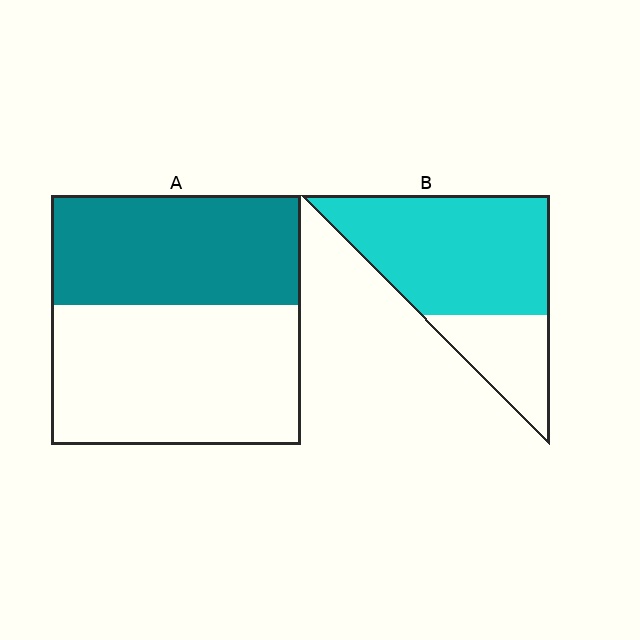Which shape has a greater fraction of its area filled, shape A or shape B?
Shape B.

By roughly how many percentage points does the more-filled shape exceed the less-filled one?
By roughly 30 percentage points (B over A).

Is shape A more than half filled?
No.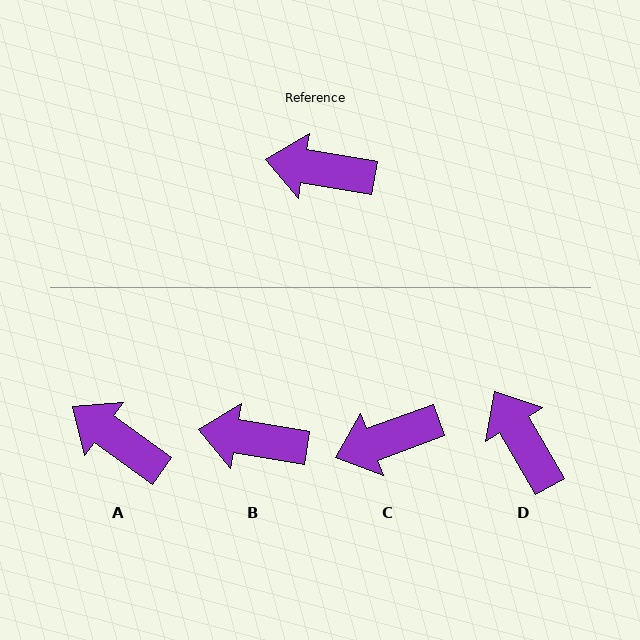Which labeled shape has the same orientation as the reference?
B.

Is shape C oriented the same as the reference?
No, it is off by about 30 degrees.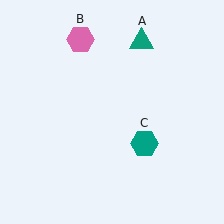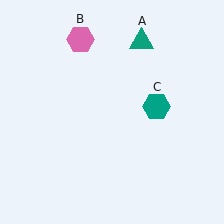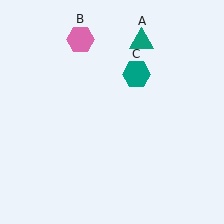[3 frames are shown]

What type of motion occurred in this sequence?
The teal hexagon (object C) rotated counterclockwise around the center of the scene.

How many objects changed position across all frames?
1 object changed position: teal hexagon (object C).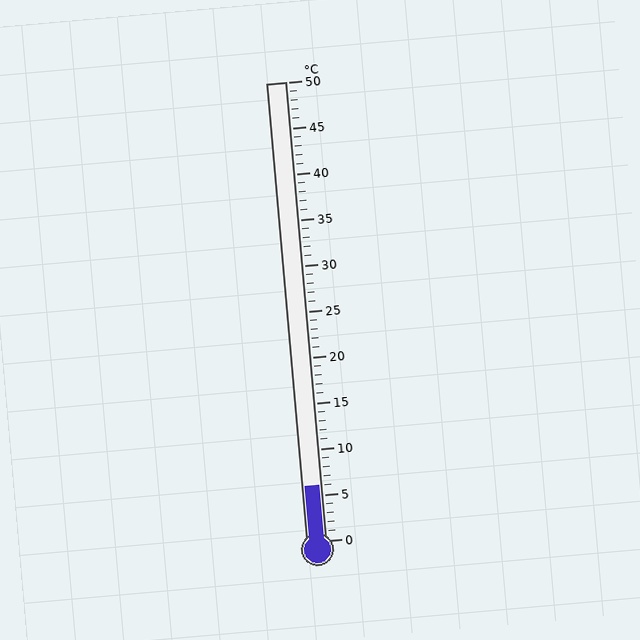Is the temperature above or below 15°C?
The temperature is below 15°C.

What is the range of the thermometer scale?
The thermometer scale ranges from 0°C to 50°C.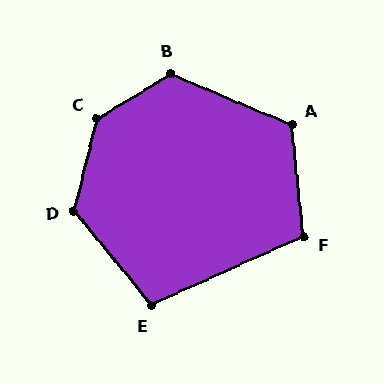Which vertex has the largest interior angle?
C, at approximately 136 degrees.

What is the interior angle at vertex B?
Approximately 126 degrees (obtuse).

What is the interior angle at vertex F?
Approximately 108 degrees (obtuse).